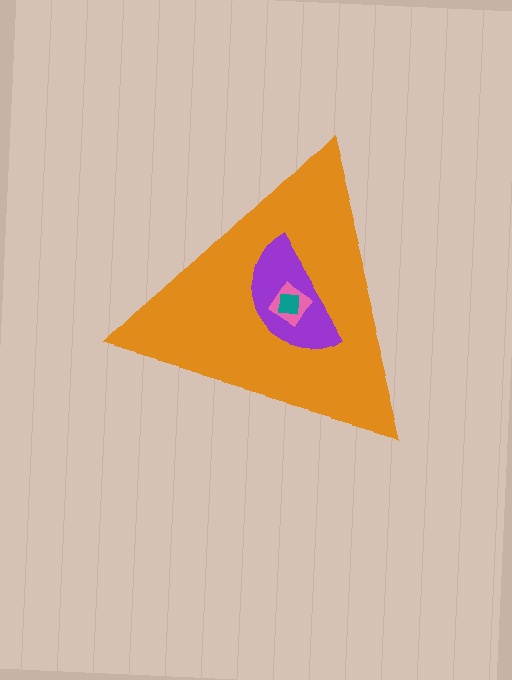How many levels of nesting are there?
4.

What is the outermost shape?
The orange triangle.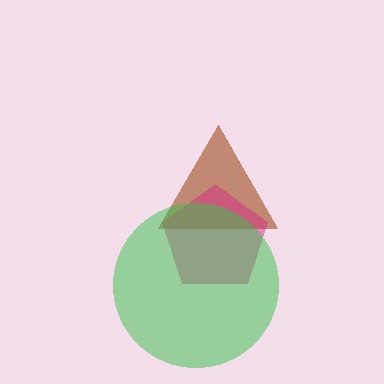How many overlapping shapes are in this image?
There are 3 overlapping shapes in the image.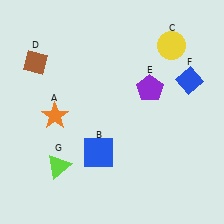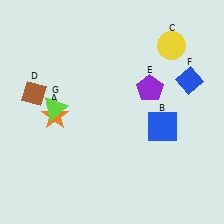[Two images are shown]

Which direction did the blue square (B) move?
The blue square (B) moved right.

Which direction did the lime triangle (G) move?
The lime triangle (G) moved up.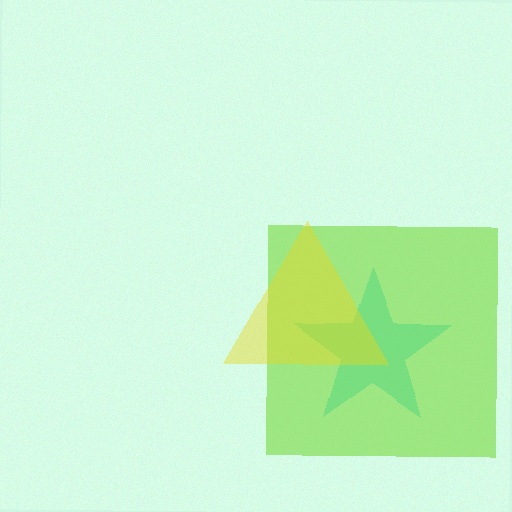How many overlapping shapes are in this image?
There are 3 overlapping shapes in the image.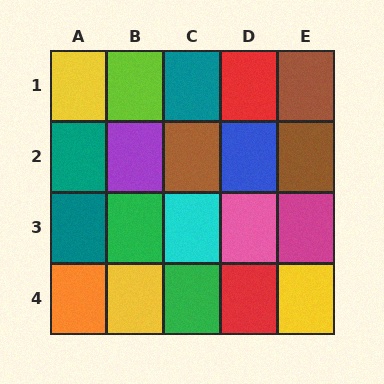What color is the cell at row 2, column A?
Teal.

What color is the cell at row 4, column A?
Orange.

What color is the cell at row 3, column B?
Green.